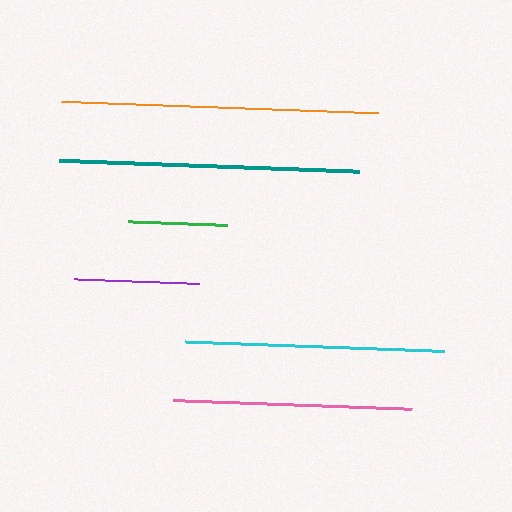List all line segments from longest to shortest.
From longest to shortest: orange, teal, cyan, pink, purple, green.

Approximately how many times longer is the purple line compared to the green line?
The purple line is approximately 1.3 times the length of the green line.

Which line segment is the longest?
The orange line is the longest at approximately 317 pixels.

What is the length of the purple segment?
The purple segment is approximately 124 pixels long.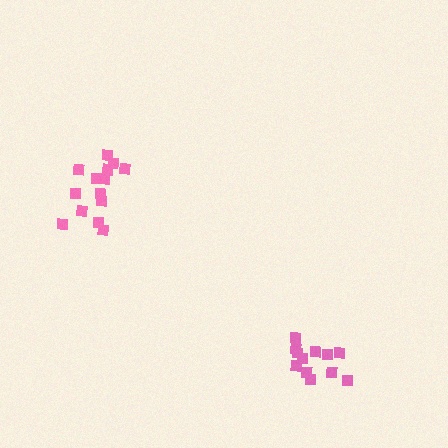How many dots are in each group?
Group 1: 14 dots, Group 2: 12 dots (26 total).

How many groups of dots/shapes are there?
There are 2 groups.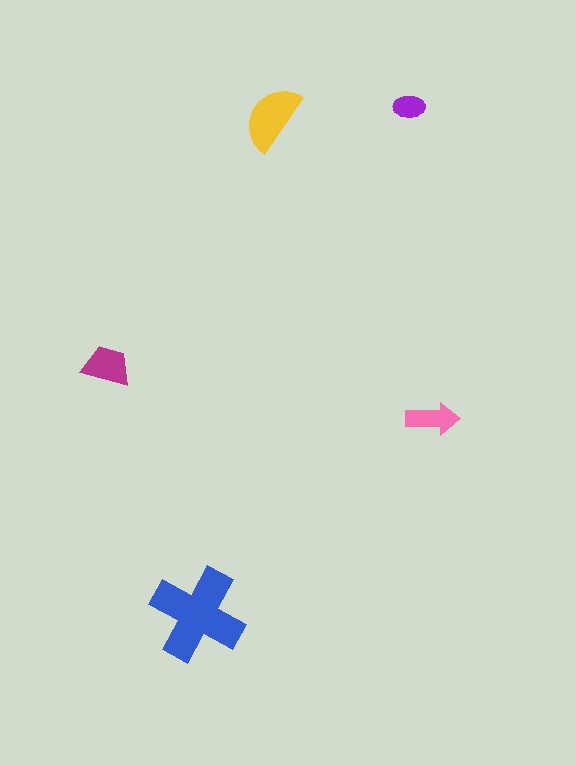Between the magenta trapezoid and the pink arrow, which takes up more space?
The magenta trapezoid.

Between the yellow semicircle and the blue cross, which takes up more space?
The blue cross.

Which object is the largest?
The blue cross.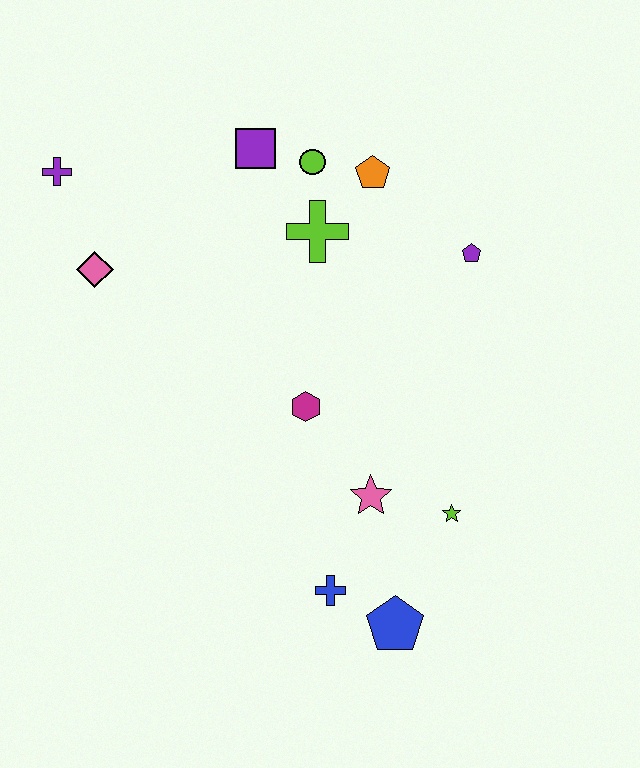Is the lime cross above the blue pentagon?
Yes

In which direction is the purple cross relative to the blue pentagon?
The purple cross is above the blue pentagon.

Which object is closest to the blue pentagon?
The blue cross is closest to the blue pentagon.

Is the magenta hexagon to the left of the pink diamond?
No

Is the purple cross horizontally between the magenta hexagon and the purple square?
No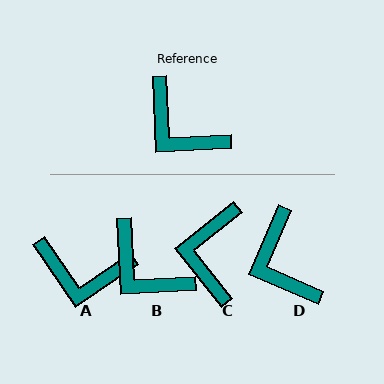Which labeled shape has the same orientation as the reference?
B.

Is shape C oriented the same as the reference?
No, it is off by about 54 degrees.